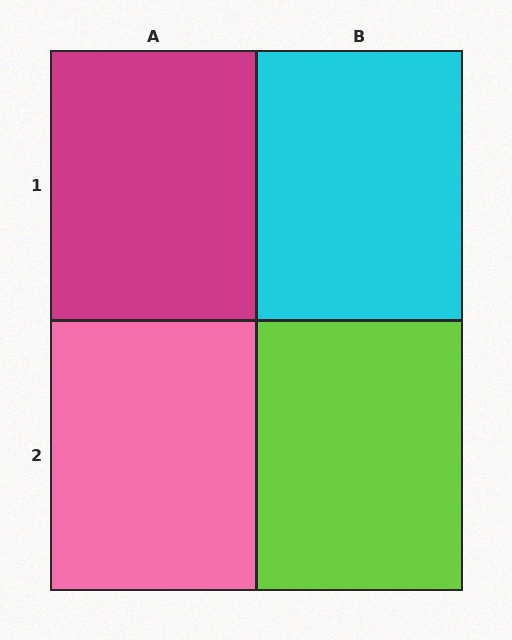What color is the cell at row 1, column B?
Cyan.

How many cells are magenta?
1 cell is magenta.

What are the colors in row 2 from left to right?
Pink, lime.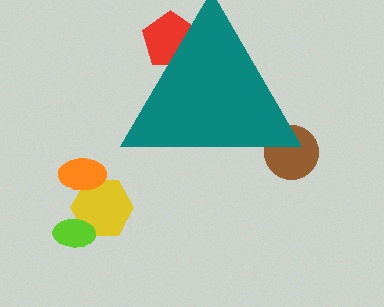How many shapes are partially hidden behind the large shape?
2 shapes are partially hidden.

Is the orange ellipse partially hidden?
No, the orange ellipse is fully visible.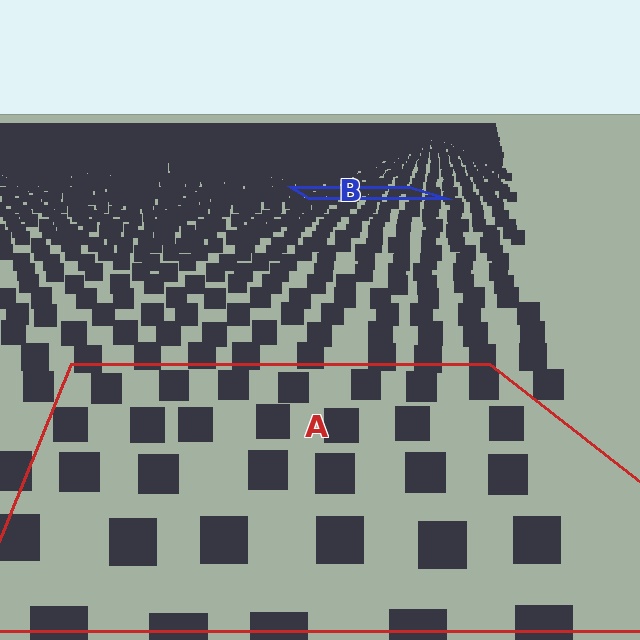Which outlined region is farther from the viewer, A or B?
Region B is farther from the viewer — the texture elements inside it appear smaller and more densely packed.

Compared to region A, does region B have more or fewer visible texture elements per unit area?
Region B has more texture elements per unit area — they are packed more densely because it is farther away.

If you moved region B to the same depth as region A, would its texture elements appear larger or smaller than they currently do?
They would appear larger. At a closer depth, the same texture elements are projected at a bigger on-screen size.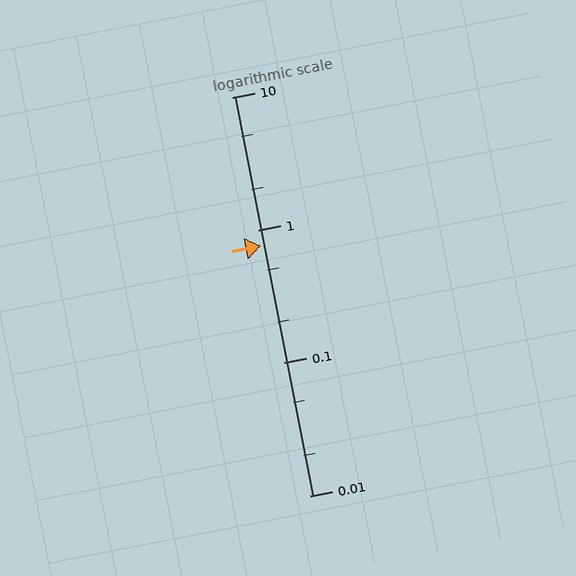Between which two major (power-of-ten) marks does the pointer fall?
The pointer is between 0.1 and 1.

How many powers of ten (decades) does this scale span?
The scale spans 3 decades, from 0.01 to 10.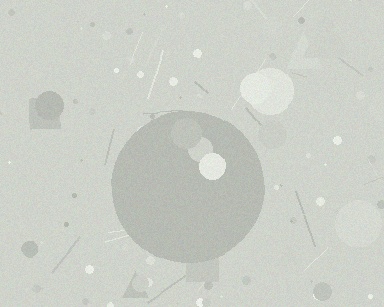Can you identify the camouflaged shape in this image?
The camouflaged shape is a circle.